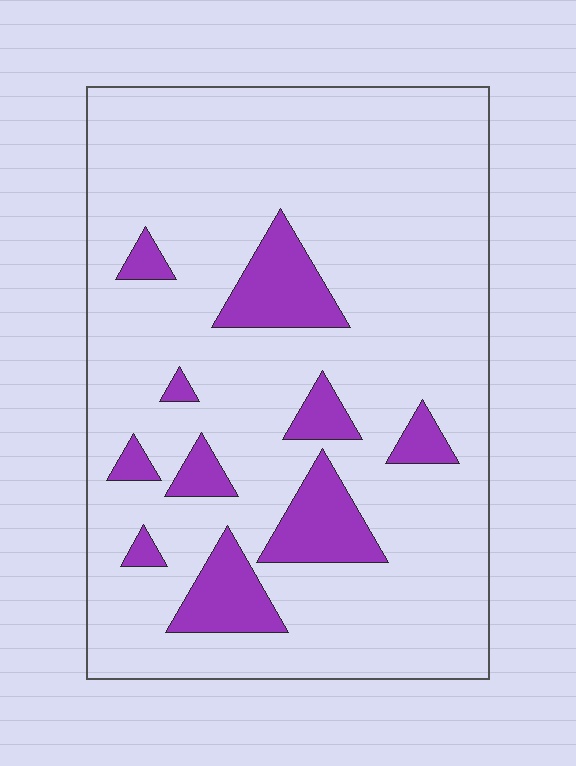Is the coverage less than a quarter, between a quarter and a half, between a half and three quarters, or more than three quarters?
Less than a quarter.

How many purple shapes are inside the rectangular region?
10.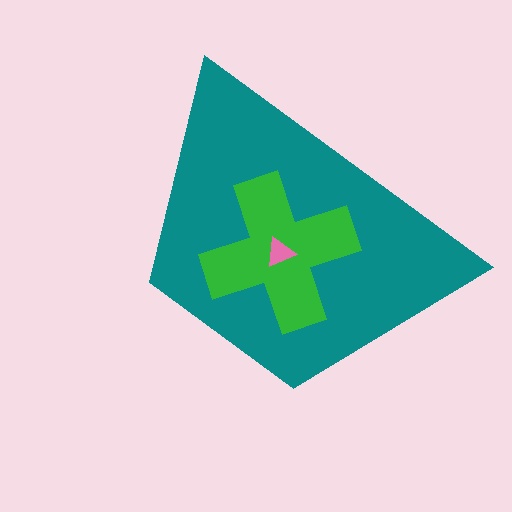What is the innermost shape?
The pink triangle.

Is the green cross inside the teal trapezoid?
Yes.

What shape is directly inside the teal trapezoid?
The green cross.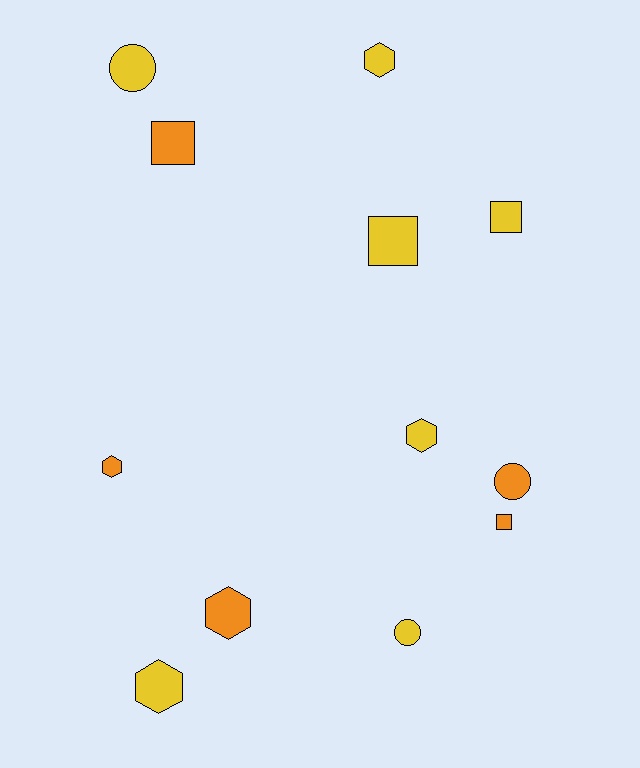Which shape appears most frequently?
Hexagon, with 5 objects.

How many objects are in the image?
There are 12 objects.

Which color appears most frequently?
Yellow, with 7 objects.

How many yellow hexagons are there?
There are 3 yellow hexagons.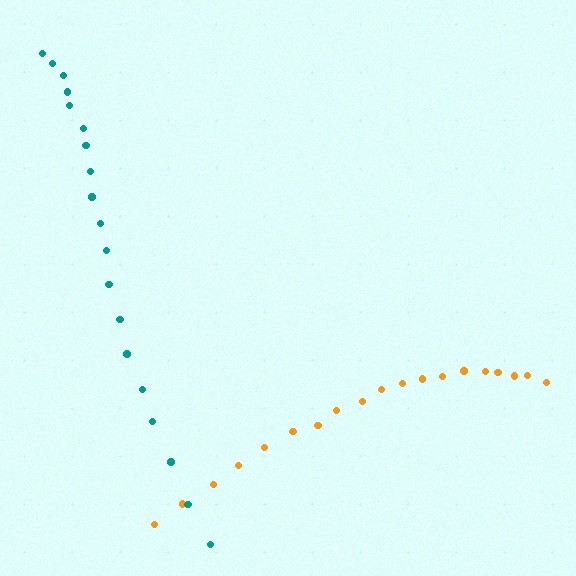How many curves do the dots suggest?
There are 2 distinct paths.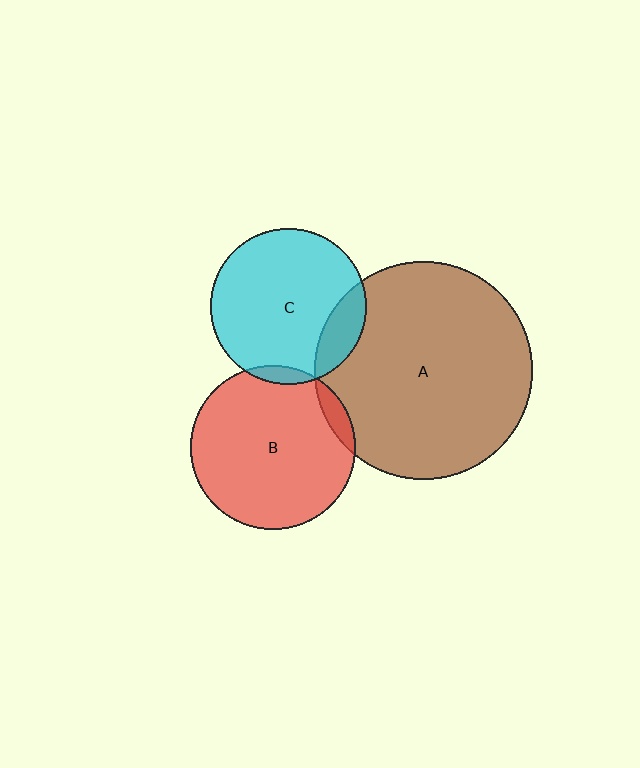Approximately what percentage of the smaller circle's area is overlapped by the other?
Approximately 5%.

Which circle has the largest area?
Circle A (brown).